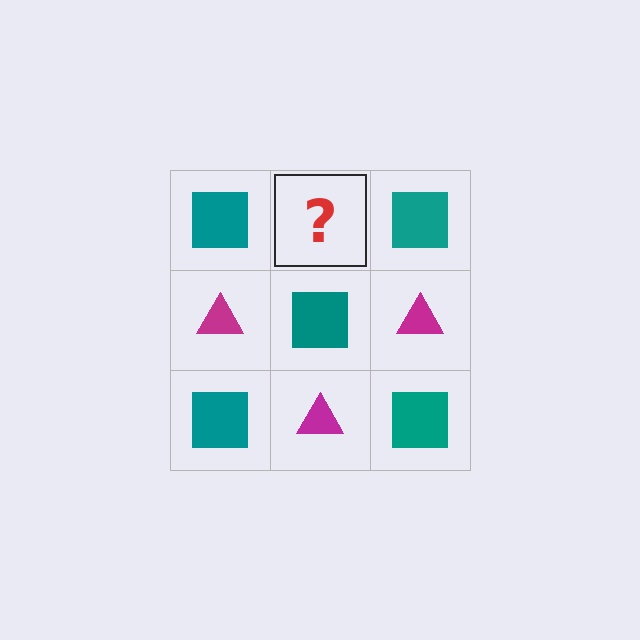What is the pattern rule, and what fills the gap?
The rule is that it alternates teal square and magenta triangle in a checkerboard pattern. The gap should be filled with a magenta triangle.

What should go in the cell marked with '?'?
The missing cell should contain a magenta triangle.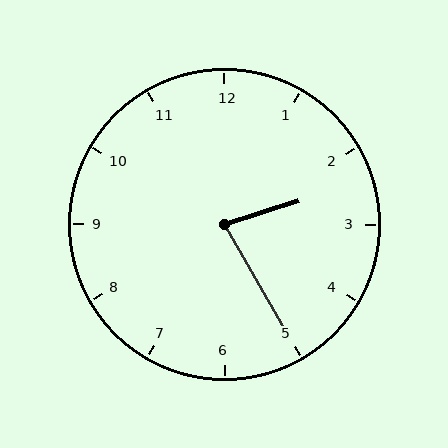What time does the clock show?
2:25.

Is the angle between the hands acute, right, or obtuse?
It is acute.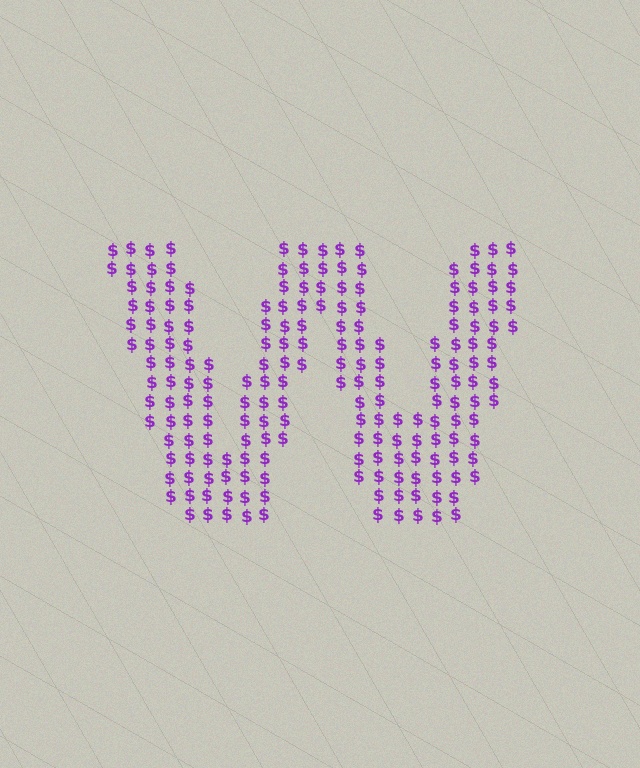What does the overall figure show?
The overall figure shows the letter W.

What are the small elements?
The small elements are dollar signs.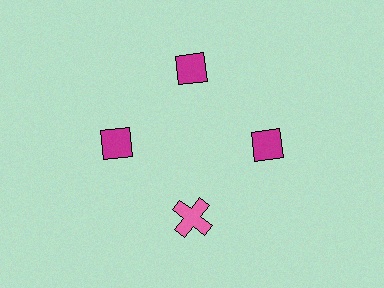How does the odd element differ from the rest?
It differs in both color (pink instead of magenta) and shape (cross instead of diamond).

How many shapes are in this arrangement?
There are 4 shapes arranged in a ring pattern.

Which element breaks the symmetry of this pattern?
The pink cross at roughly the 6 o'clock position breaks the symmetry. All other shapes are magenta diamonds.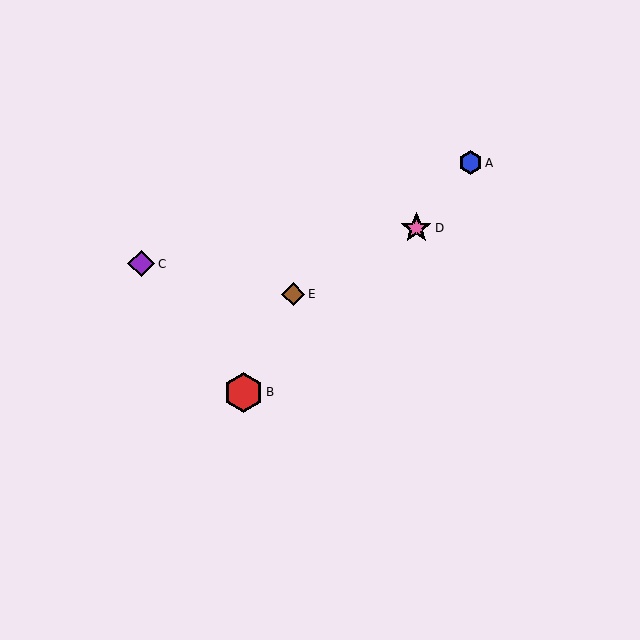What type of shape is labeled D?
Shape D is a pink star.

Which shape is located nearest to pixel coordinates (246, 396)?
The red hexagon (labeled B) at (243, 392) is nearest to that location.